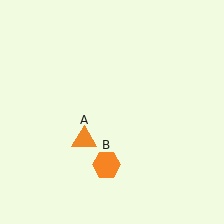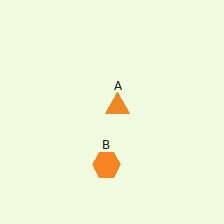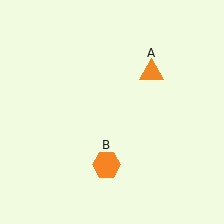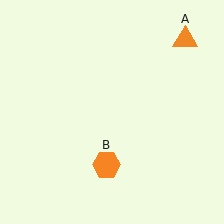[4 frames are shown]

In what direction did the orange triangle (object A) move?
The orange triangle (object A) moved up and to the right.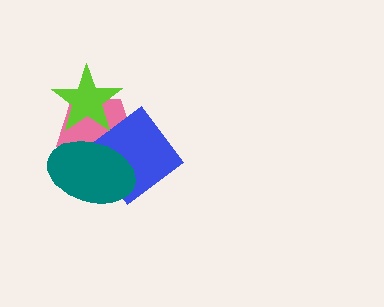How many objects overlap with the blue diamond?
3 objects overlap with the blue diamond.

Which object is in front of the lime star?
The teal ellipse is in front of the lime star.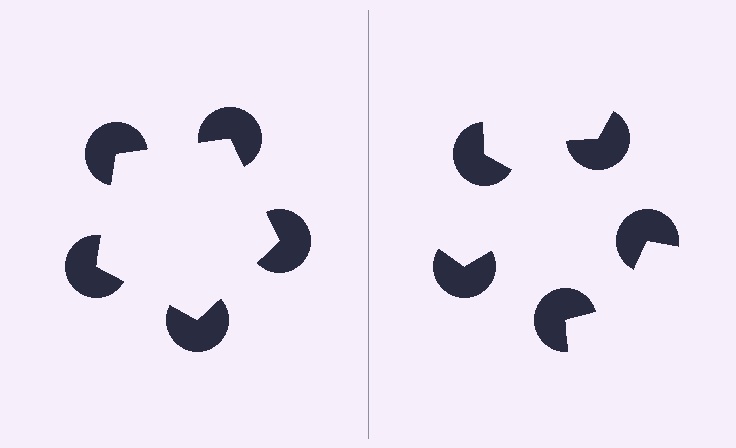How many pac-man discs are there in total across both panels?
10 — 5 on each side.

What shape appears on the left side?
An illusory pentagon.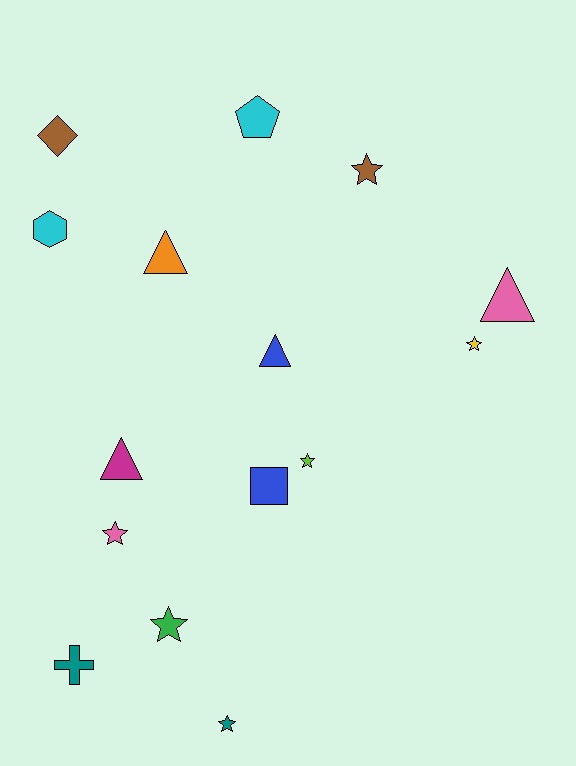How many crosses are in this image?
There is 1 cross.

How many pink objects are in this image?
There are 2 pink objects.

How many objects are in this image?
There are 15 objects.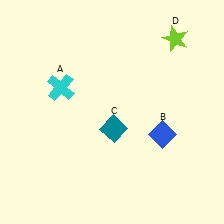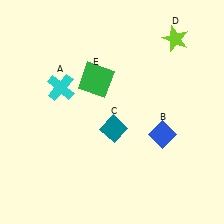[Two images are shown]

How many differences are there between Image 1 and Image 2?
There is 1 difference between the two images.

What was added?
A green square (E) was added in Image 2.